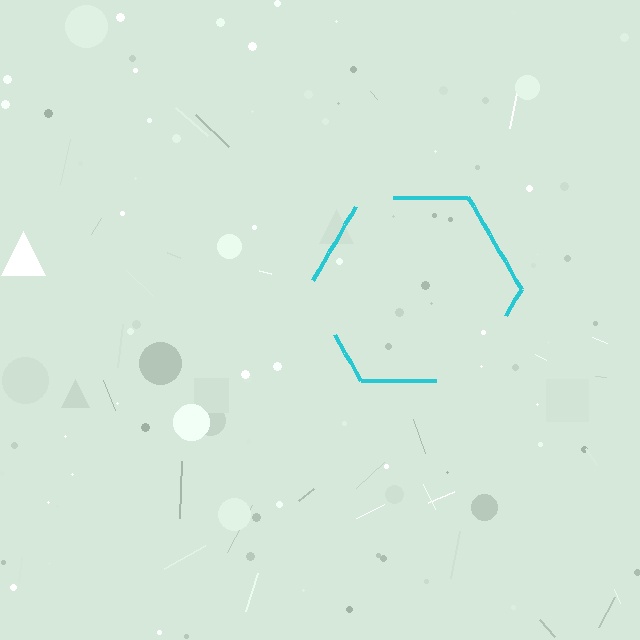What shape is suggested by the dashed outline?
The dashed outline suggests a hexagon.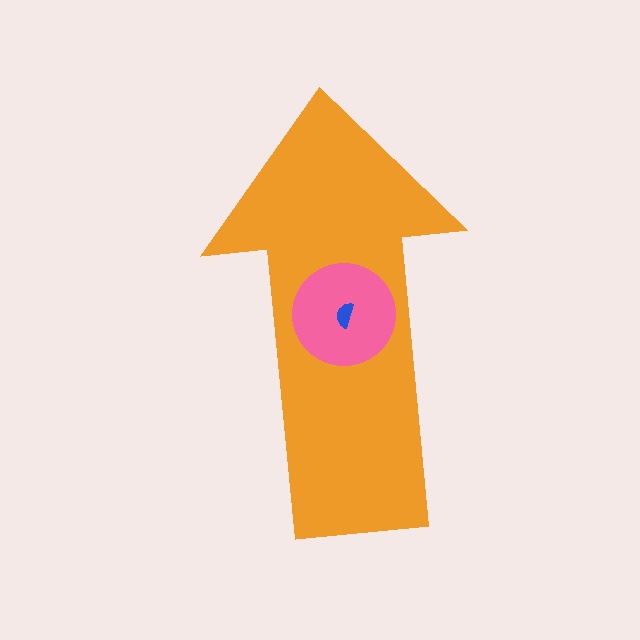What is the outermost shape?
The orange arrow.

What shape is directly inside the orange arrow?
The pink circle.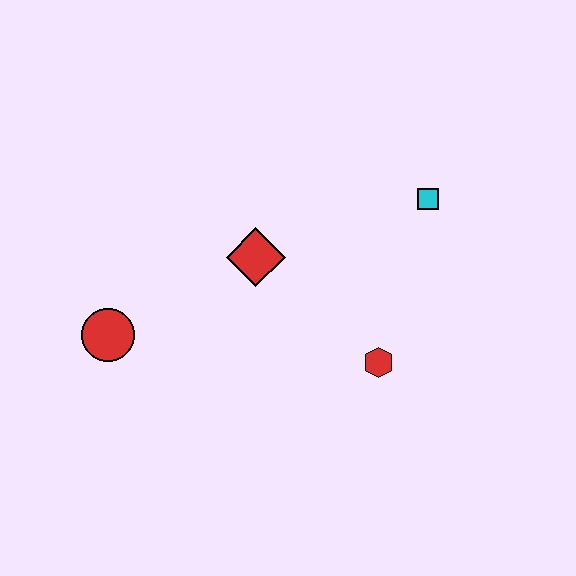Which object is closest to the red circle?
The red diamond is closest to the red circle.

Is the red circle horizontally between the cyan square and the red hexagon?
No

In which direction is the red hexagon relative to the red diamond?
The red hexagon is to the right of the red diamond.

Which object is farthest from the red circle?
The cyan square is farthest from the red circle.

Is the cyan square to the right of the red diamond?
Yes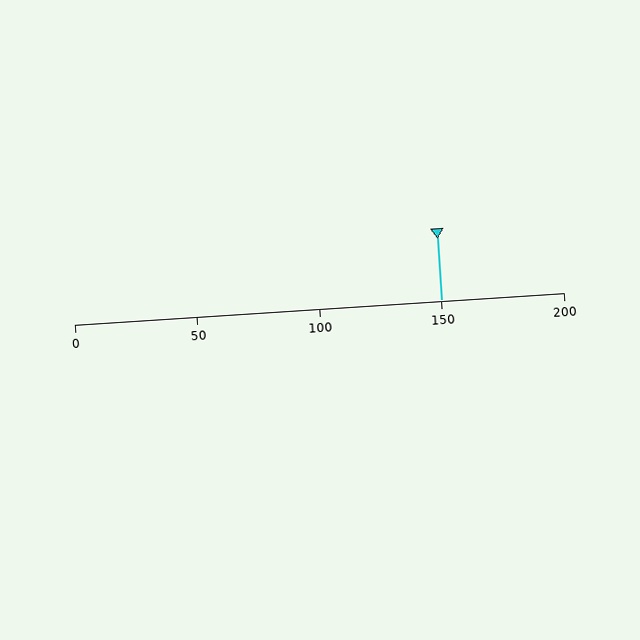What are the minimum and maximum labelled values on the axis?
The axis runs from 0 to 200.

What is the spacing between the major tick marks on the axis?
The major ticks are spaced 50 apart.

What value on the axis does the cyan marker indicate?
The marker indicates approximately 150.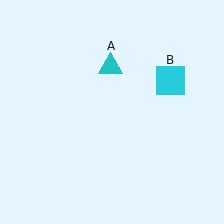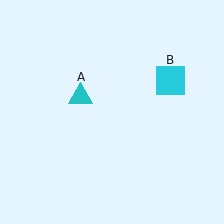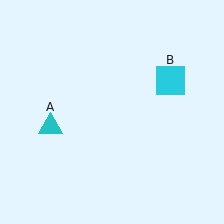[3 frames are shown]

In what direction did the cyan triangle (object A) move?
The cyan triangle (object A) moved down and to the left.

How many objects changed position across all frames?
1 object changed position: cyan triangle (object A).